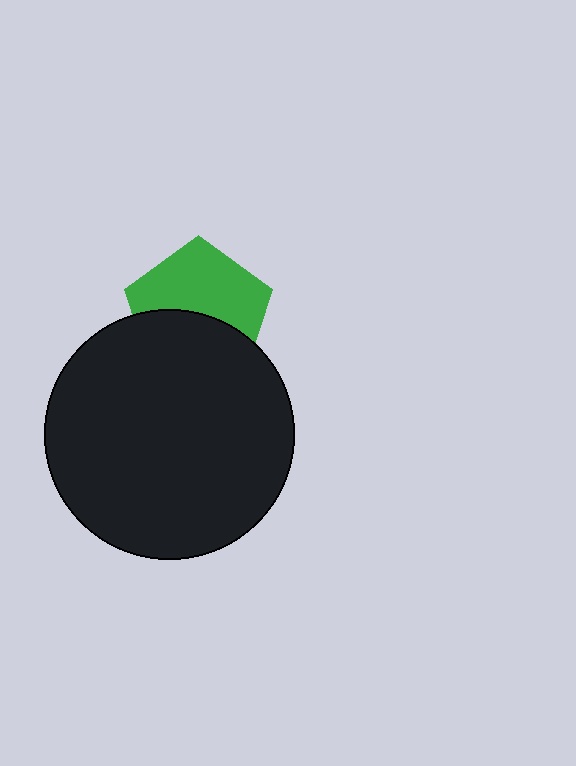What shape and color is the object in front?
The object in front is a black circle.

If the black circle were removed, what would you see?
You would see the complete green pentagon.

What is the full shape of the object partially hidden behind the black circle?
The partially hidden object is a green pentagon.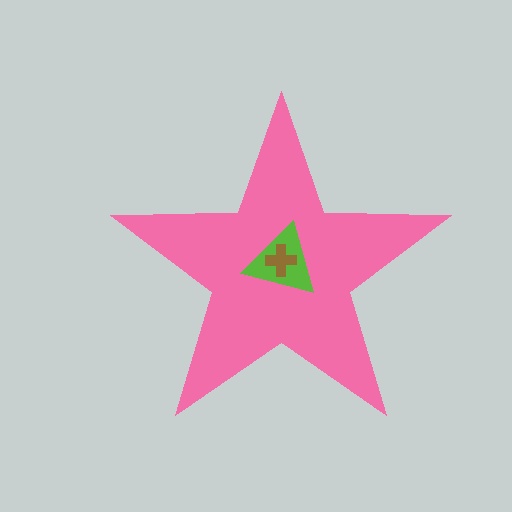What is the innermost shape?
The brown cross.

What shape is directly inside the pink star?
The lime triangle.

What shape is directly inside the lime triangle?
The brown cross.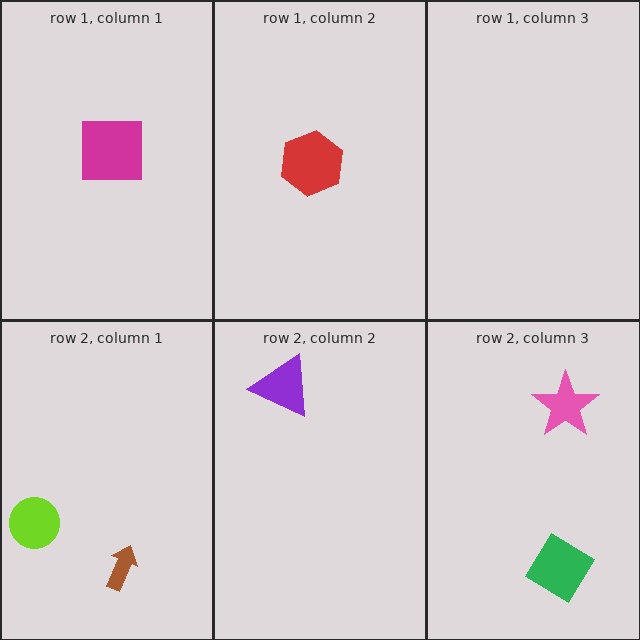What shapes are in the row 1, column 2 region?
The red hexagon.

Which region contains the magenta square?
The row 1, column 1 region.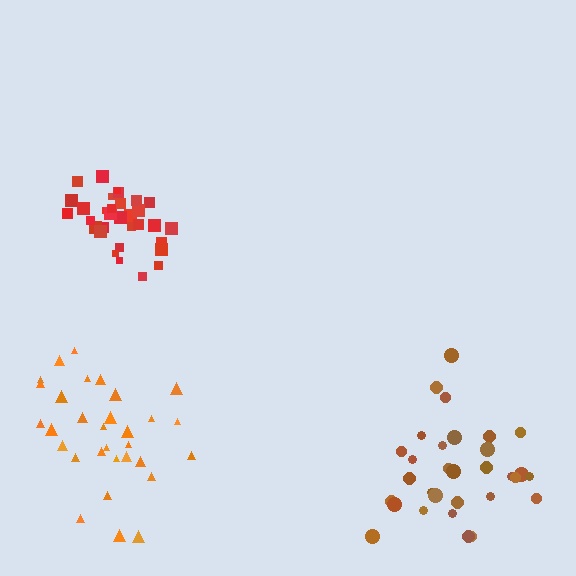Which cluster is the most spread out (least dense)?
Brown.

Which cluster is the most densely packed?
Red.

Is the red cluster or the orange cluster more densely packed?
Red.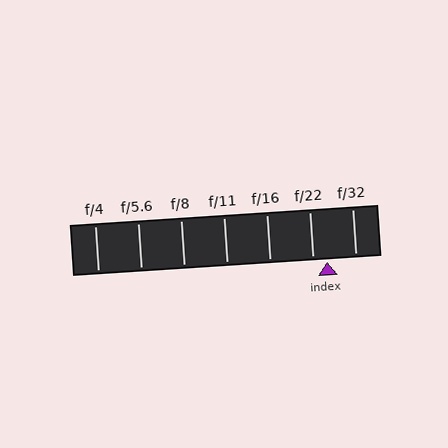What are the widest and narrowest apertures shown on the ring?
The widest aperture shown is f/4 and the narrowest is f/32.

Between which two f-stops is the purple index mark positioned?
The index mark is between f/22 and f/32.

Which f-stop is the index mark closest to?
The index mark is closest to f/22.